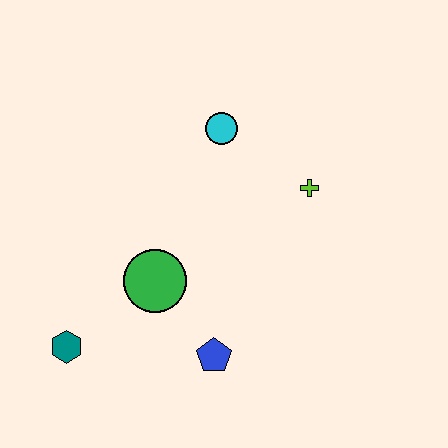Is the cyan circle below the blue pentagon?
No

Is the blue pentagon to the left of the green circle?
No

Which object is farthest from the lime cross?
The teal hexagon is farthest from the lime cross.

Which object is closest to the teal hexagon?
The green circle is closest to the teal hexagon.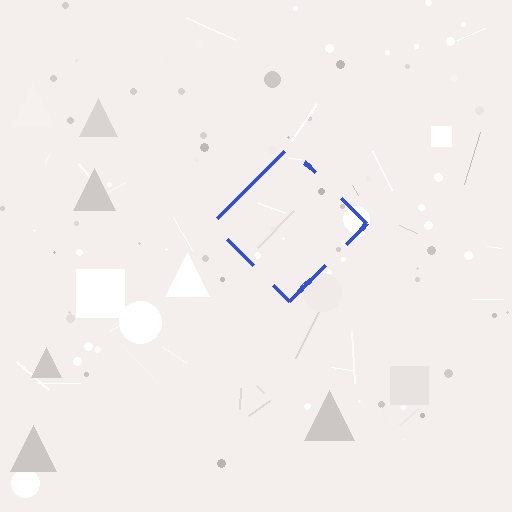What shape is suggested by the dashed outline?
The dashed outline suggests a diamond.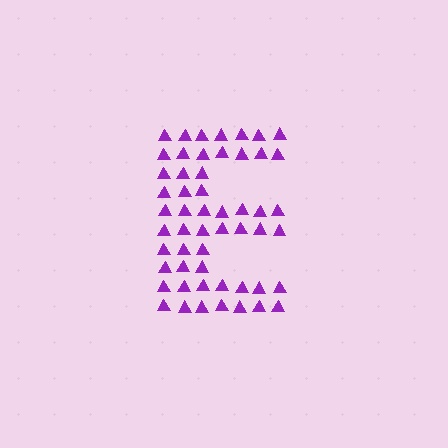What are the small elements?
The small elements are triangles.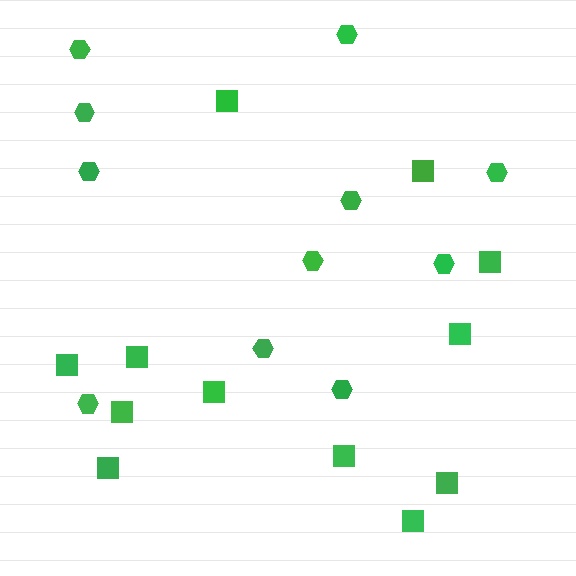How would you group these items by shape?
There are 2 groups: one group of hexagons (11) and one group of squares (12).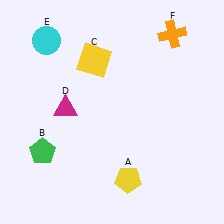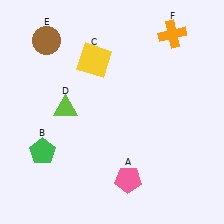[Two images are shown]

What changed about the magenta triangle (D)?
In Image 1, D is magenta. In Image 2, it changed to lime.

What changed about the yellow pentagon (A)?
In Image 1, A is yellow. In Image 2, it changed to pink.